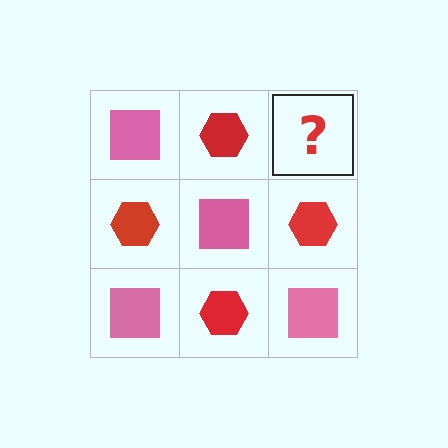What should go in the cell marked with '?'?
The missing cell should contain a pink square.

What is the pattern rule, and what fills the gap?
The rule is that it alternates pink square and red hexagon in a checkerboard pattern. The gap should be filled with a pink square.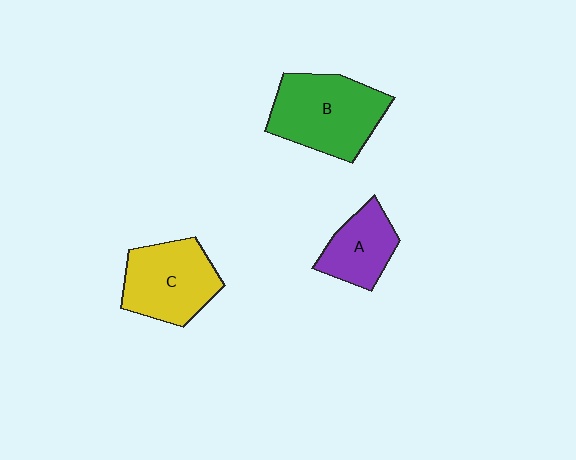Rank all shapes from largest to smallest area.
From largest to smallest: B (green), C (yellow), A (purple).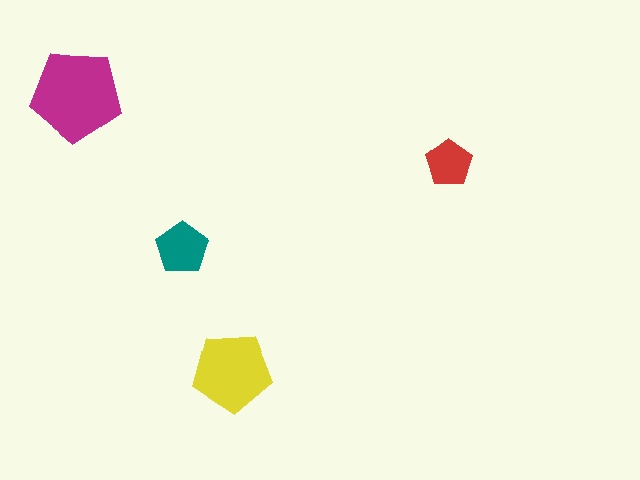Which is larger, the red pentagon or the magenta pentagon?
The magenta one.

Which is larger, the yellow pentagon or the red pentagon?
The yellow one.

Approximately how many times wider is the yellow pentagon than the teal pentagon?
About 1.5 times wider.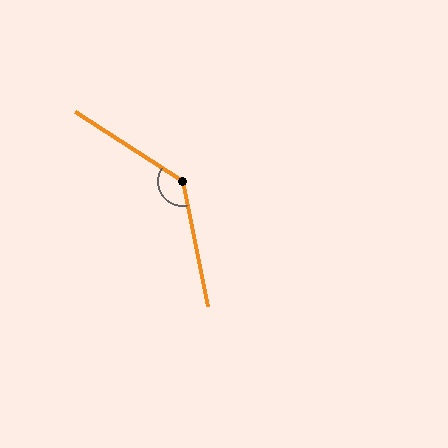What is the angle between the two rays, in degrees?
Approximately 134 degrees.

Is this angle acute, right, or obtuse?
It is obtuse.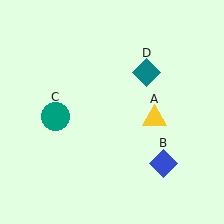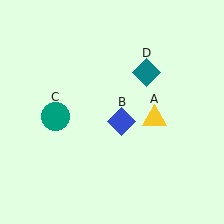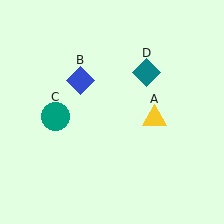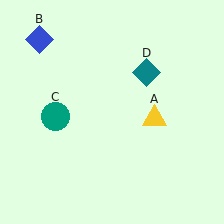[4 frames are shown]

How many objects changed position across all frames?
1 object changed position: blue diamond (object B).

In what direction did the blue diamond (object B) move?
The blue diamond (object B) moved up and to the left.